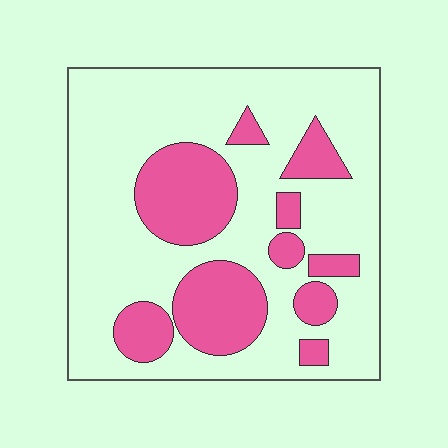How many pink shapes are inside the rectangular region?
10.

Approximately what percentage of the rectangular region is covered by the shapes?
Approximately 30%.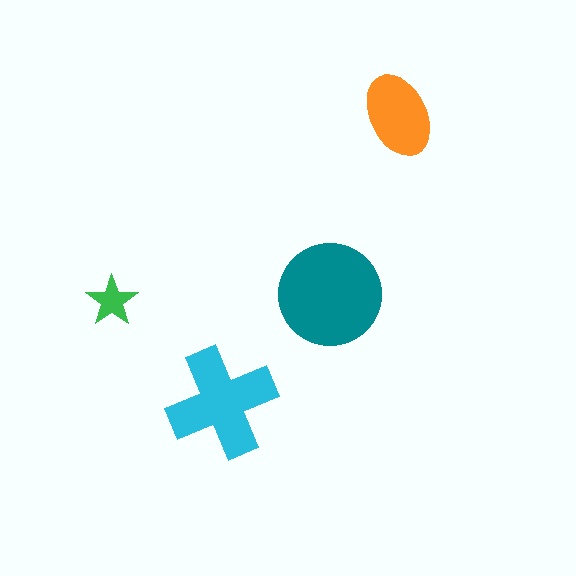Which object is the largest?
The teal circle.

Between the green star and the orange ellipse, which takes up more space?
The orange ellipse.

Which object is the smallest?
The green star.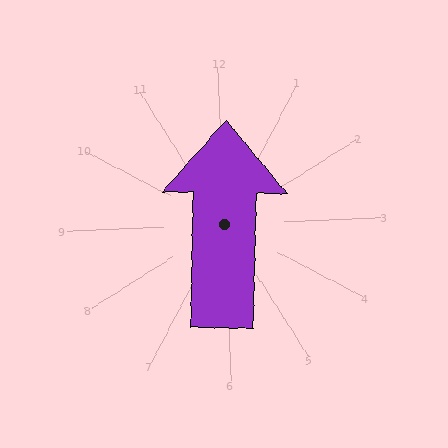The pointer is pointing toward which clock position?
Roughly 12 o'clock.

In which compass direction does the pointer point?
North.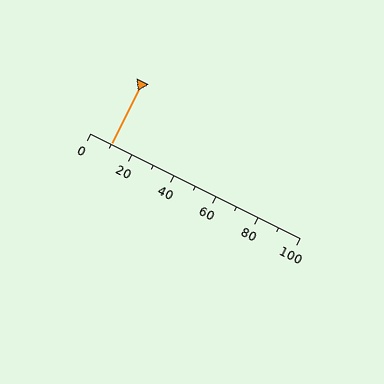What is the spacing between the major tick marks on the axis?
The major ticks are spaced 20 apart.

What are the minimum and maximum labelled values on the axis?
The axis runs from 0 to 100.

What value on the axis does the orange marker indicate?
The marker indicates approximately 10.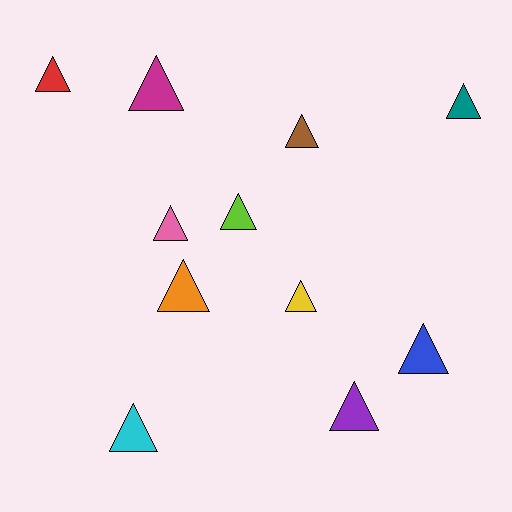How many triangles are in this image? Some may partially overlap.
There are 11 triangles.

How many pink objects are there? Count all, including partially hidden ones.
There is 1 pink object.